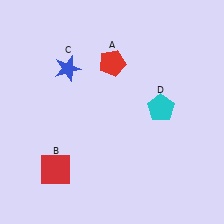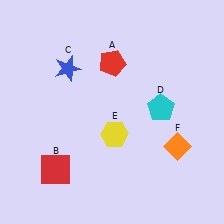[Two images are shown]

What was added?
A yellow hexagon (E), an orange diamond (F) were added in Image 2.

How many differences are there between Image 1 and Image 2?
There are 2 differences between the two images.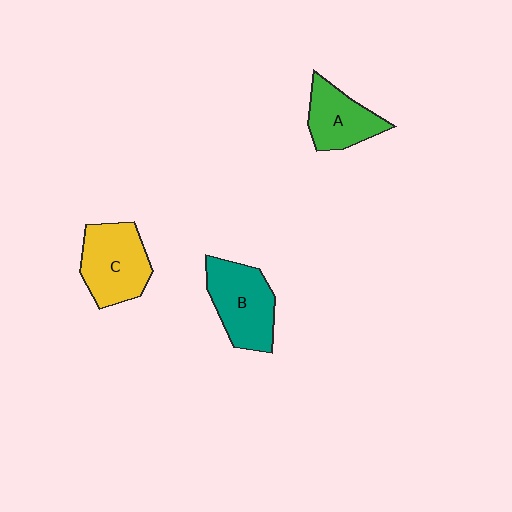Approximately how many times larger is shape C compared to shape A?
Approximately 1.3 times.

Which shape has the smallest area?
Shape A (green).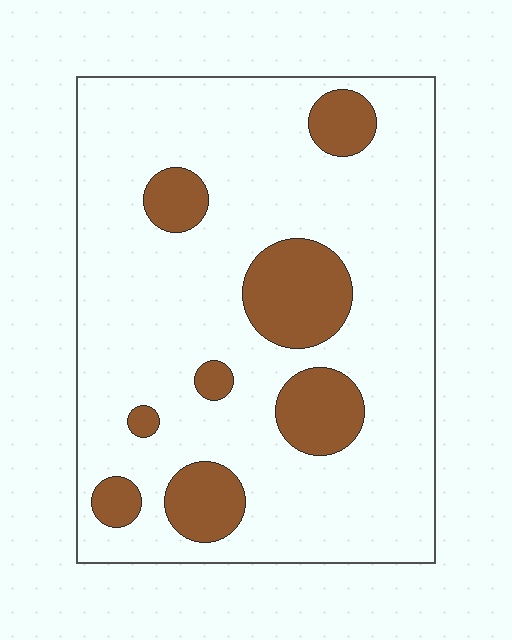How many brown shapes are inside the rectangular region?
8.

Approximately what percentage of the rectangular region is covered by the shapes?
Approximately 20%.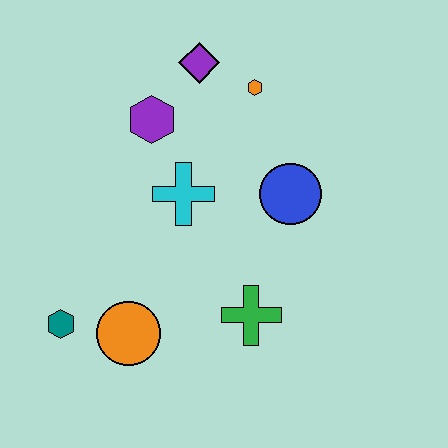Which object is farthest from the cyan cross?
The teal hexagon is farthest from the cyan cross.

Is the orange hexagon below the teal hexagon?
No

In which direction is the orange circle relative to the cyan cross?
The orange circle is below the cyan cross.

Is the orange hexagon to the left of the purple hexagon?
No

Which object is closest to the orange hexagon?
The purple diamond is closest to the orange hexagon.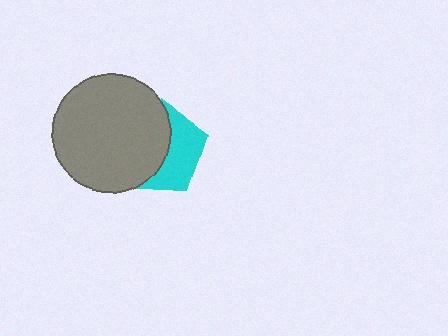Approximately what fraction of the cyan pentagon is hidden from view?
Roughly 56% of the cyan pentagon is hidden behind the gray circle.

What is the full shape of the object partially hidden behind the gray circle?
The partially hidden object is a cyan pentagon.